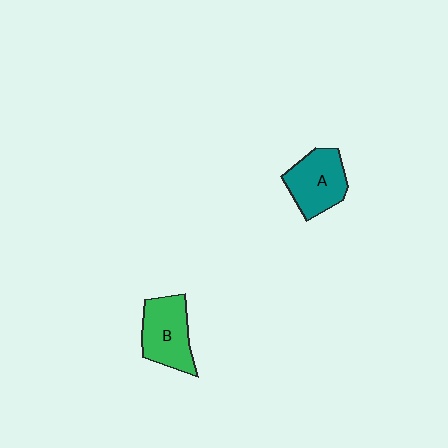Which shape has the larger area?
Shape B (green).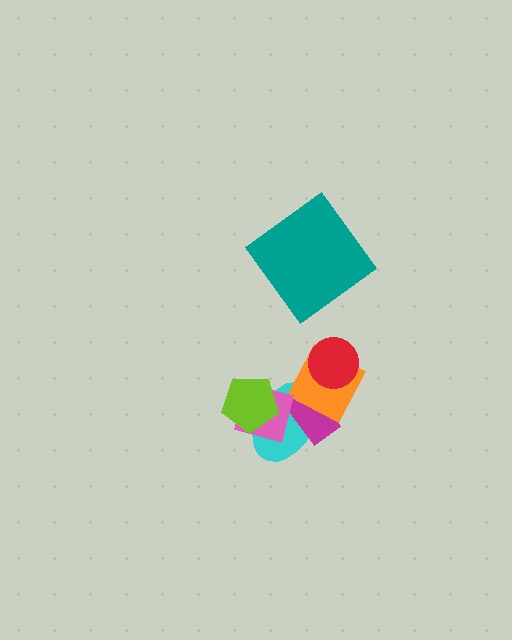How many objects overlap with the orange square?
3 objects overlap with the orange square.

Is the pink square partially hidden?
Yes, it is partially covered by another shape.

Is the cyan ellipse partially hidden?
Yes, it is partially covered by another shape.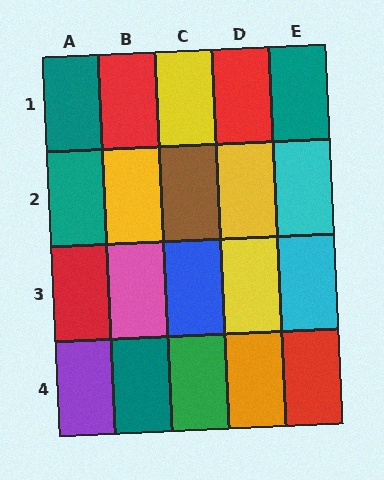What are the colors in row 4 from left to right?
Purple, teal, green, orange, red.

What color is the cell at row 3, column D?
Yellow.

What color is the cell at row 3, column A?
Red.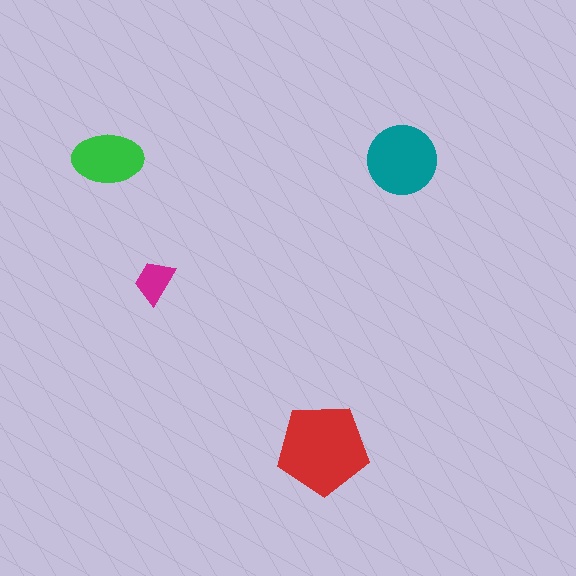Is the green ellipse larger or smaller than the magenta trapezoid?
Larger.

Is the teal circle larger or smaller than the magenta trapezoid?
Larger.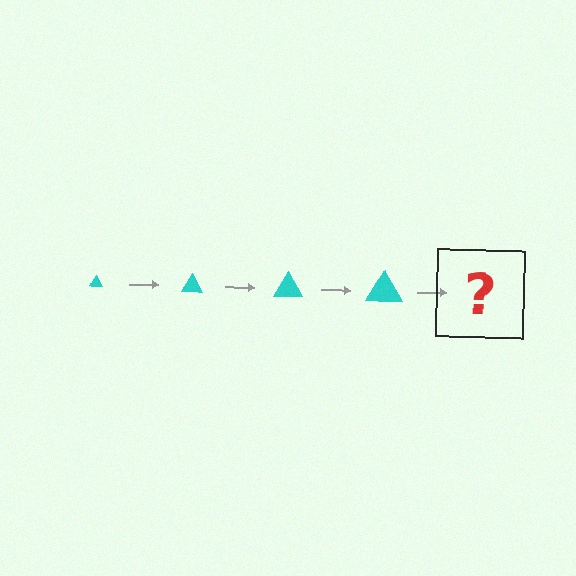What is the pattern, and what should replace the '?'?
The pattern is that the triangle gets progressively larger each step. The '?' should be a cyan triangle, larger than the previous one.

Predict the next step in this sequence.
The next step is a cyan triangle, larger than the previous one.